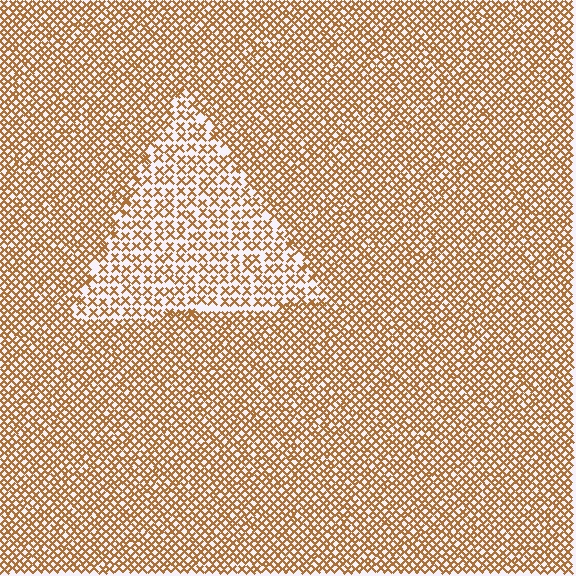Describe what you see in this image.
The image contains small brown elements arranged at two different densities. A triangle-shaped region is visible where the elements are less densely packed than the surrounding area.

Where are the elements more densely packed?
The elements are more densely packed outside the triangle boundary.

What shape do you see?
I see a triangle.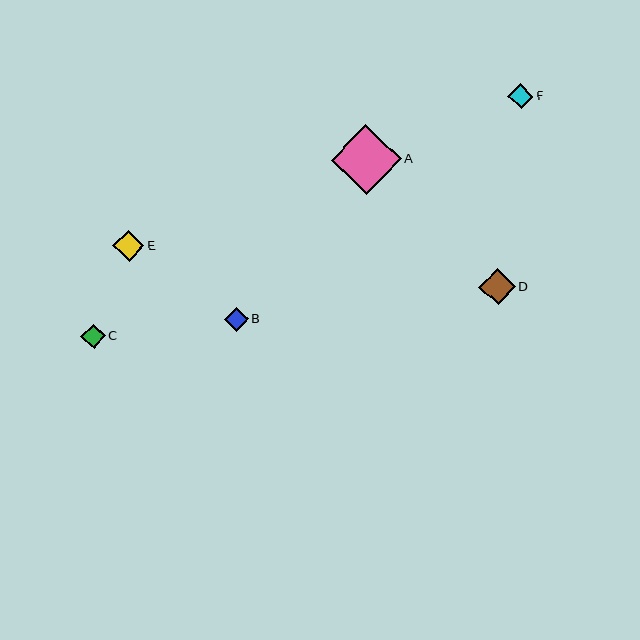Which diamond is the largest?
Diamond A is the largest with a size of approximately 70 pixels.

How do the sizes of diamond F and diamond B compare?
Diamond F and diamond B are approximately the same size.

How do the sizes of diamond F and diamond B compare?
Diamond F and diamond B are approximately the same size.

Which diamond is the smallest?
Diamond B is the smallest with a size of approximately 24 pixels.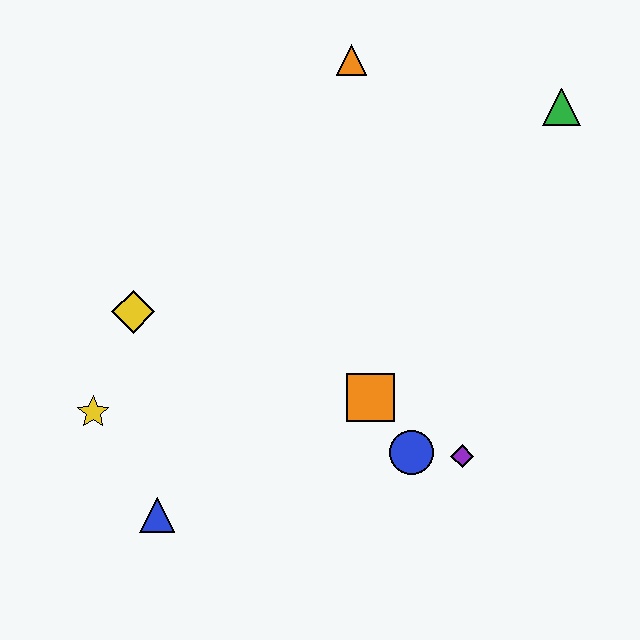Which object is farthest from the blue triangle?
The green triangle is farthest from the blue triangle.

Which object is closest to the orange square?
The blue circle is closest to the orange square.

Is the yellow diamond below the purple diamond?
No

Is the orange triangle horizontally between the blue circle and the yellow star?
Yes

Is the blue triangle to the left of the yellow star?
No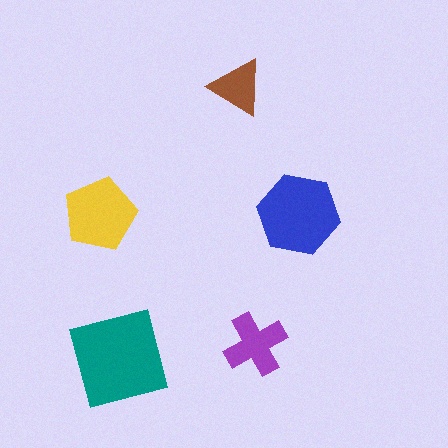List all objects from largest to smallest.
The teal square, the blue hexagon, the yellow pentagon, the purple cross, the brown triangle.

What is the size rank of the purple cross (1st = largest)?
4th.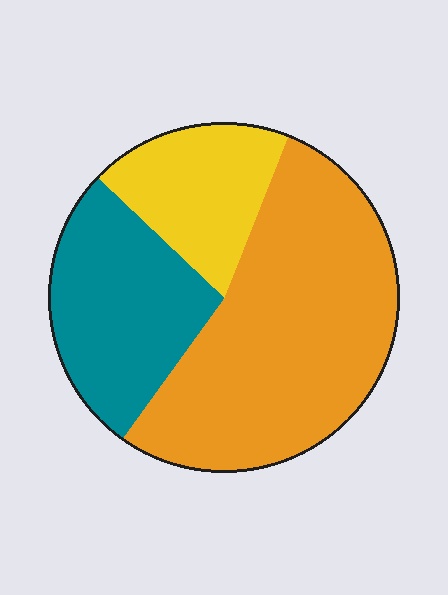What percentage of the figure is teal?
Teal covers 27% of the figure.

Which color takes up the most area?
Orange, at roughly 55%.